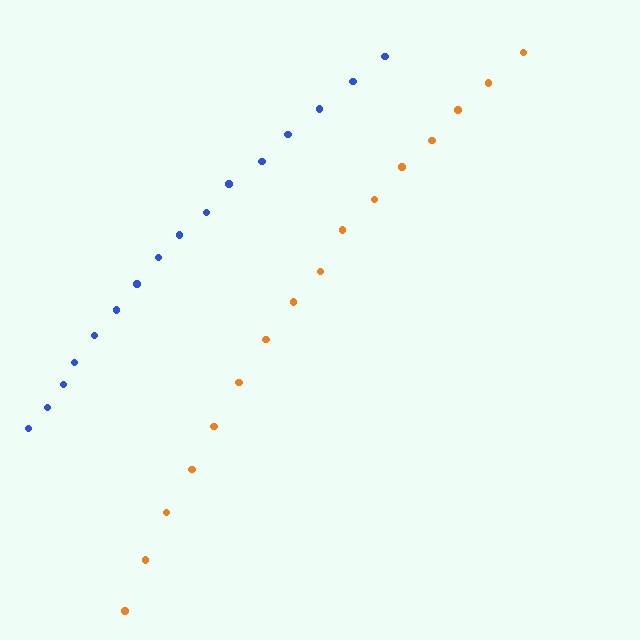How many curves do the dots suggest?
There are 2 distinct paths.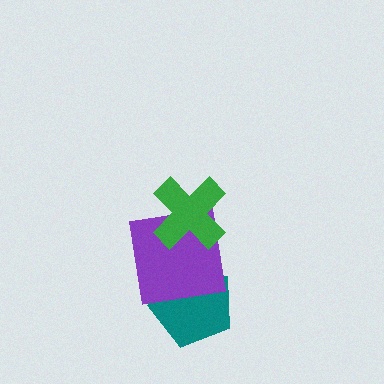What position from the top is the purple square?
The purple square is 2nd from the top.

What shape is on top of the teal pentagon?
The purple square is on top of the teal pentagon.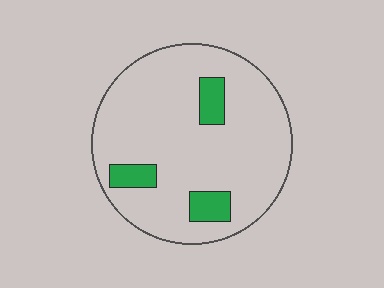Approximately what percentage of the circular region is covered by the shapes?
Approximately 10%.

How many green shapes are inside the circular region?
3.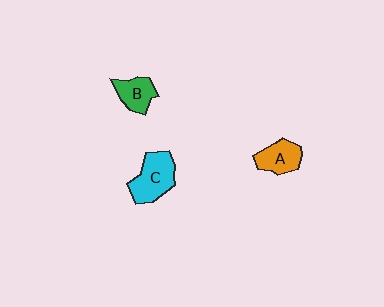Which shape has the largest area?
Shape C (cyan).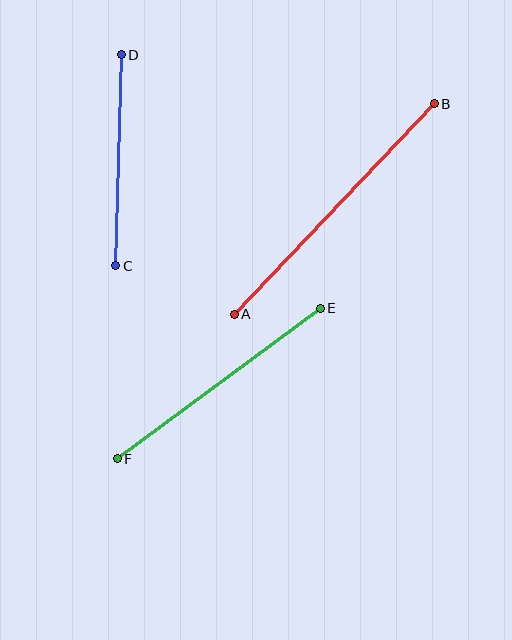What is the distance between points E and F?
The distance is approximately 252 pixels.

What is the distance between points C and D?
The distance is approximately 211 pixels.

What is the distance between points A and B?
The distance is approximately 290 pixels.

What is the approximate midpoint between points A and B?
The midpoint is at approximately (334, 209) pixels.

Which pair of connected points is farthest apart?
Points A and B are farthest apart.